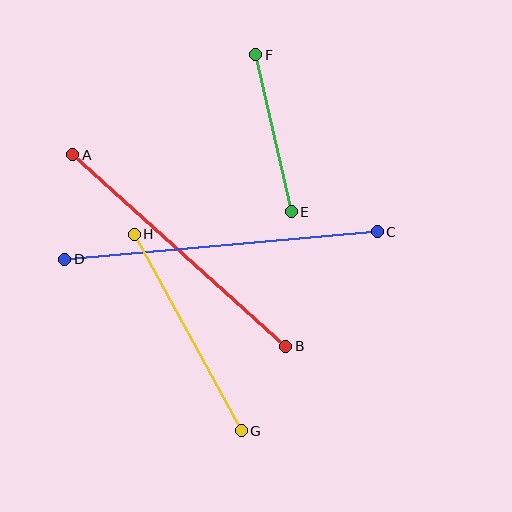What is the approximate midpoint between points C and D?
The midpoint is at approximately (221, 245) pixels.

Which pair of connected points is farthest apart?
Points C and D are farthest apart.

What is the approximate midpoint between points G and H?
The midpoint is at approximately (188, 332) pixels.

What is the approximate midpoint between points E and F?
The midpoint is at approximately (273, 133) pixels.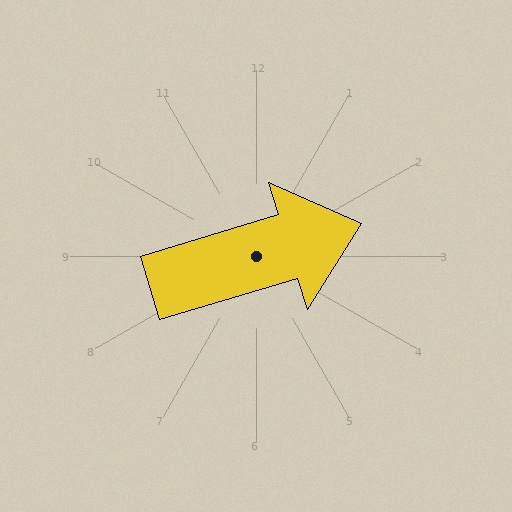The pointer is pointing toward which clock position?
Roughly 2 o'clock.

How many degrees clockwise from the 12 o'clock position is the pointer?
Approximately 73 degrees.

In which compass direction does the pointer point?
East.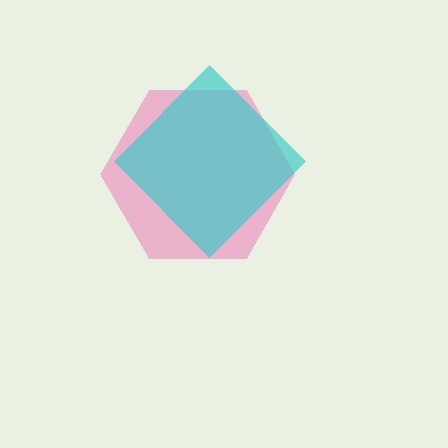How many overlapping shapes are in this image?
There are 2 overlapping shapes in the image.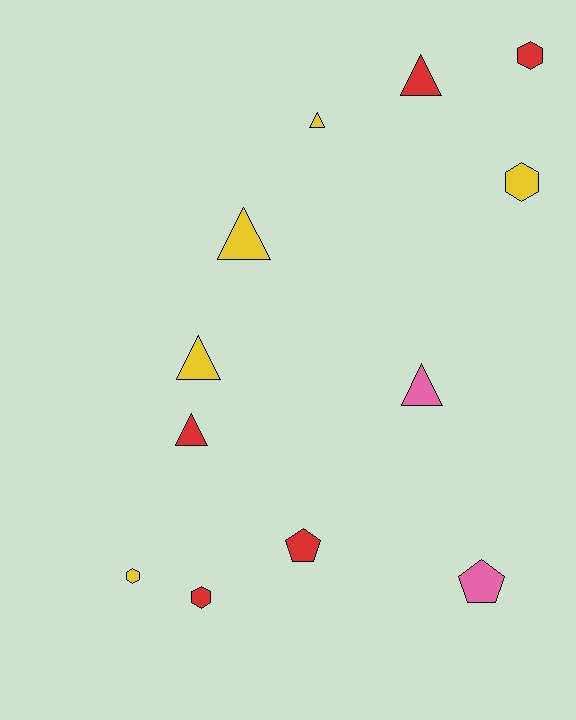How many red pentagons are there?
There is 1 red pentagon.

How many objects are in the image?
There are 12 objects.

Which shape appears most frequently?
Triangle, with 6 objects.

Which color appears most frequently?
Yellow, with 5 objects.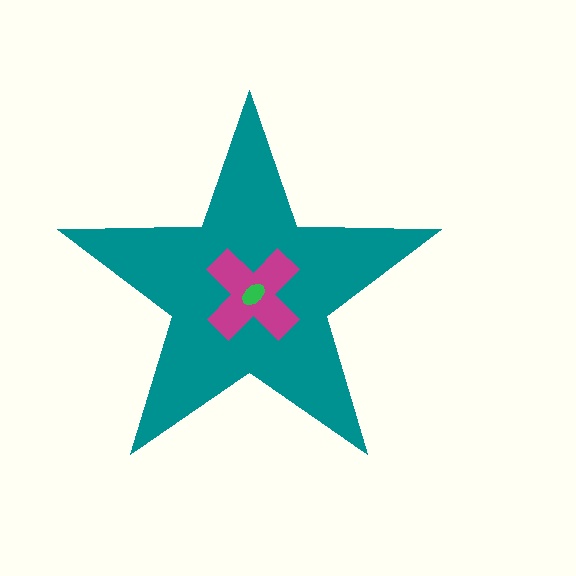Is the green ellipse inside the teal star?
Yes.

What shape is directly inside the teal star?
The magenta cross.